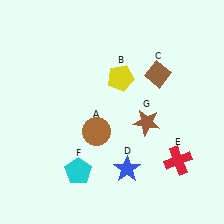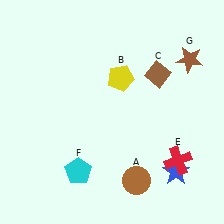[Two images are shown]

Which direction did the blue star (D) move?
The blue star (D) moved right.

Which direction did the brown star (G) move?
The brown star (G) moved up.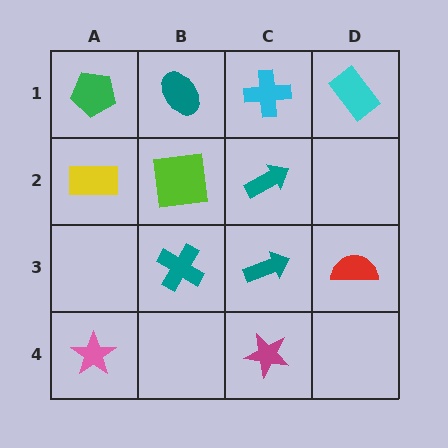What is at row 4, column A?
A pink star.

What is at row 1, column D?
A cyan rectangle.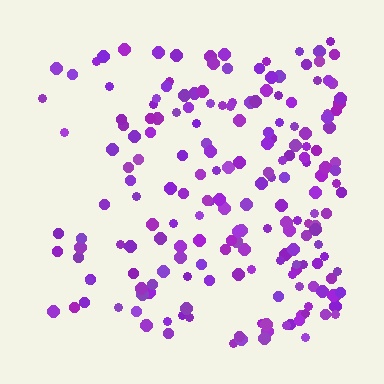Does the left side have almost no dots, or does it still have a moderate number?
Still a moderate number, just noticeably fewer than the right.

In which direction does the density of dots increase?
From left to right, with the right side densest.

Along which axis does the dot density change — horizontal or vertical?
Horizontal.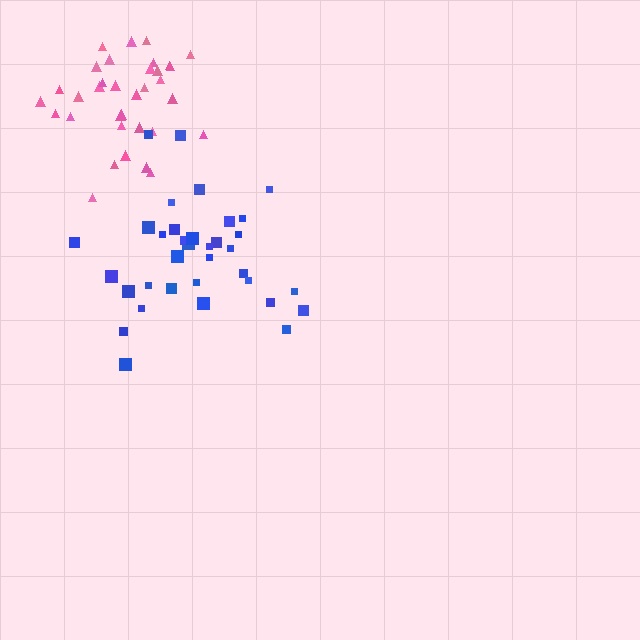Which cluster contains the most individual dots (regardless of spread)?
Blue (35).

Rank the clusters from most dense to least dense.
pink, blue.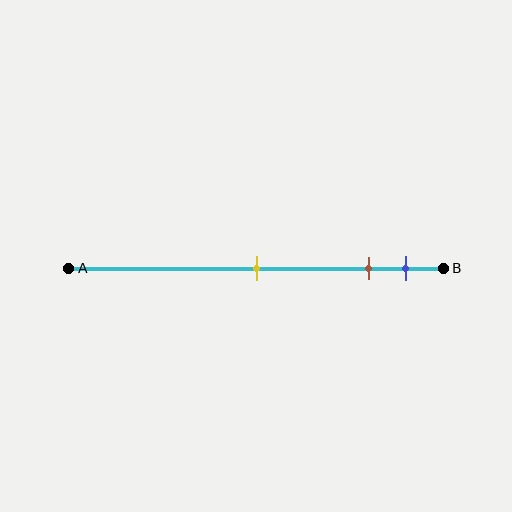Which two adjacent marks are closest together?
The brown and blue marks are the closest adjacent pair.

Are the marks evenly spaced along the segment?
No, the marks are not evenly spaced.